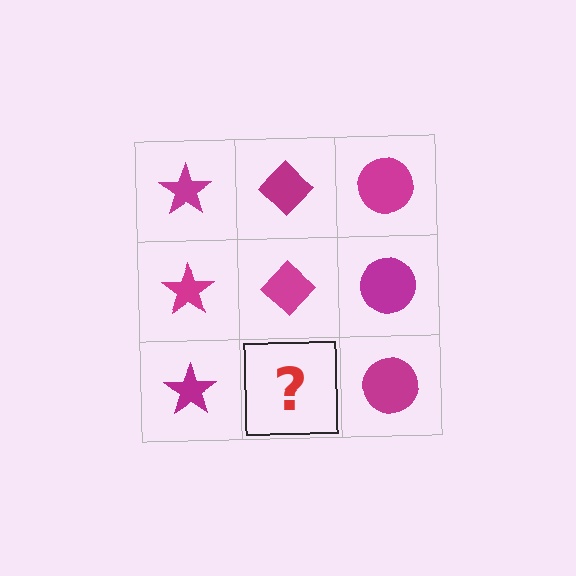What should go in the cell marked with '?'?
The missing cell should contain a magenta diamond.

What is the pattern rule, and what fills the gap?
The rule is that each column has a consistent shape. The gap should be filled with a magenta diamond.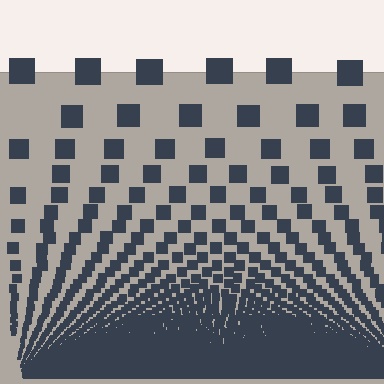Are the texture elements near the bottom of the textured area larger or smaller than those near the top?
Smaller. The gradient is inverted — elements near the bottom are smaller and denser.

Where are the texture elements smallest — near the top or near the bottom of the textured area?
Near the bottom.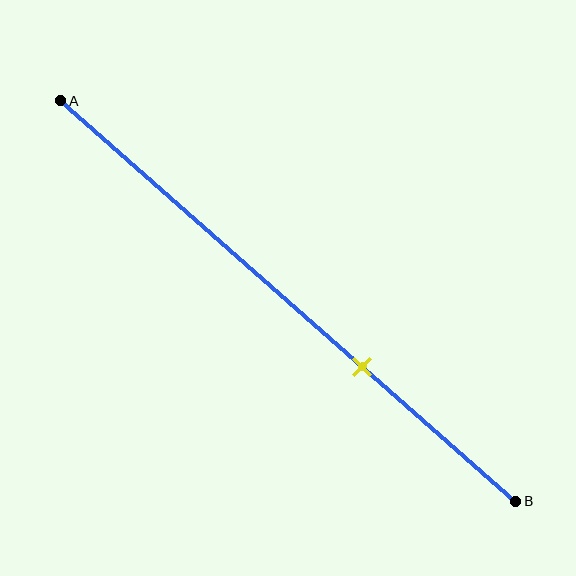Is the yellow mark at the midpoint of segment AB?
No, the mark is at about 65% from A, not at the 50% midpoint.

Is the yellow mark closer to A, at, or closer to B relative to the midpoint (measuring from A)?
The yellow mark is closer to point B than the midpoint of segment AB.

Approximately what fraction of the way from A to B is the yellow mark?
The yellow mark is approximately 65% of the way from A to B.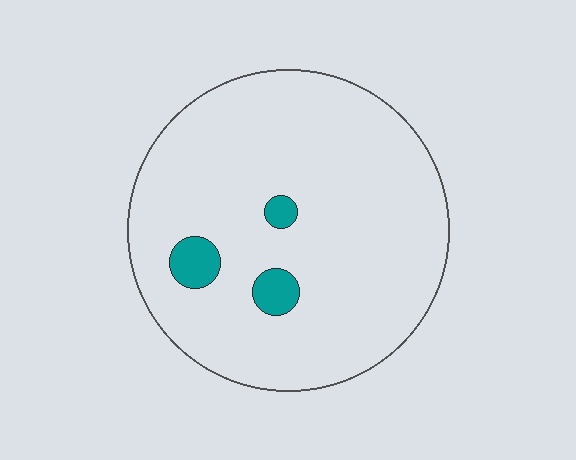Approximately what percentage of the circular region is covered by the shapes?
Approximately 5%.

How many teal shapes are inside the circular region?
3.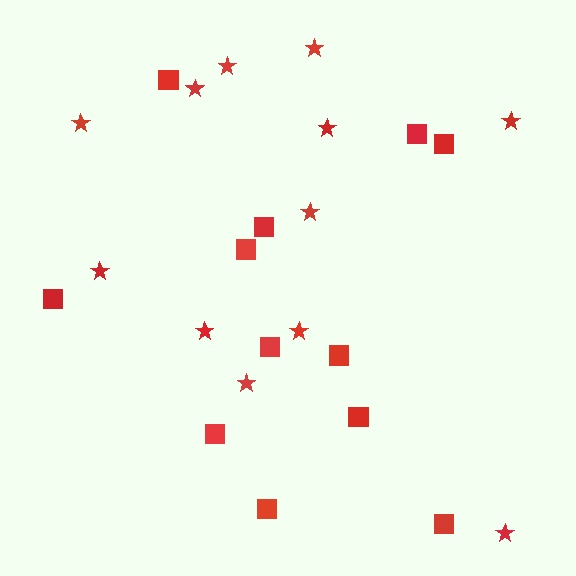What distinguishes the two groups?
There are 2 groups: one group of stars (12) and one group of squares (12).